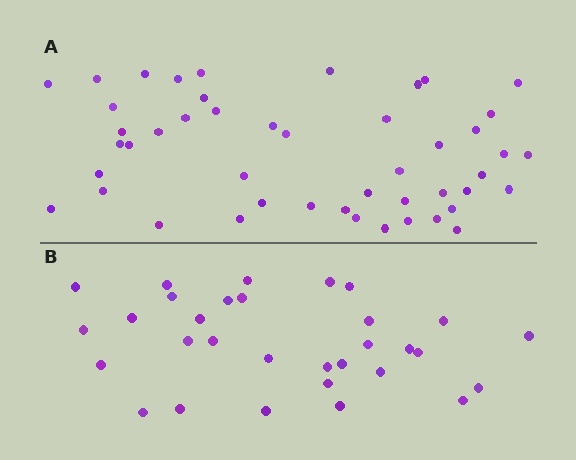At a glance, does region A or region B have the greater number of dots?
Region A (the top region) has more dots.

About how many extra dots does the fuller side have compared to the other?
Region A has approximately 15 more dots than region B.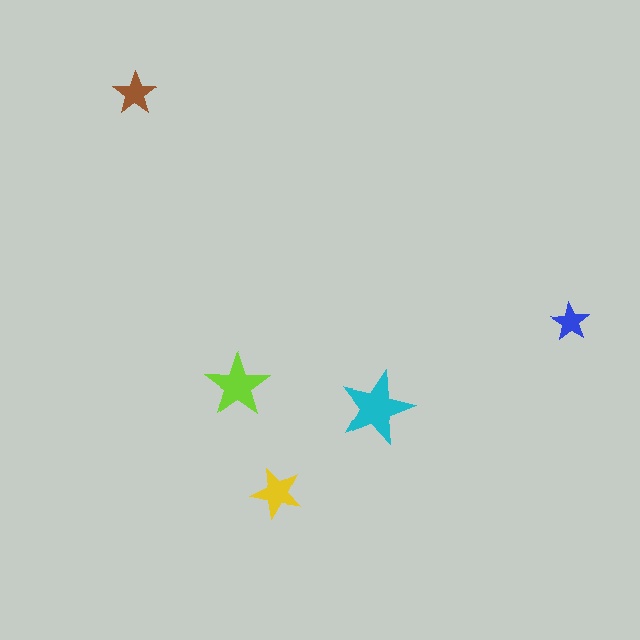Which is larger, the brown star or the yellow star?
The yellow one.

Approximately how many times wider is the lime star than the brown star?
About 1.5 times wider.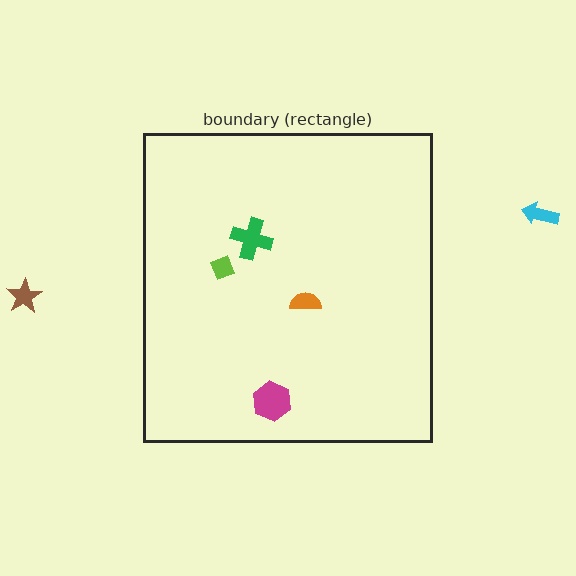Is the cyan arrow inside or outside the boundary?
Outside.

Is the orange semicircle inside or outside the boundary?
Inside.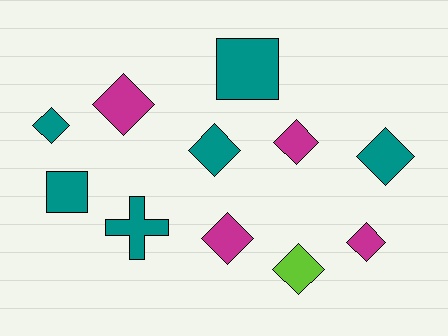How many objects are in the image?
There are 11 objects.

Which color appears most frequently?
Teal, with 6 objects.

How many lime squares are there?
There are no lime squares.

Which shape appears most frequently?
Diamond, with 8 objects.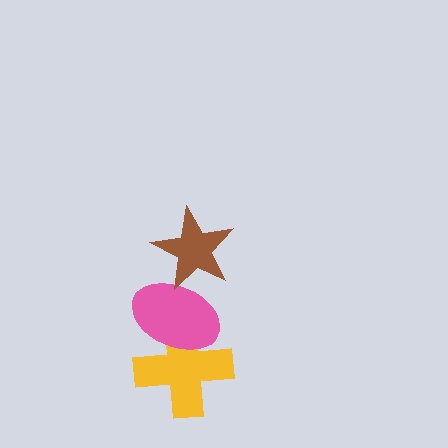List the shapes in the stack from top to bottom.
From top to bottom: the brown star, the pink ellipse, the yellow cross.